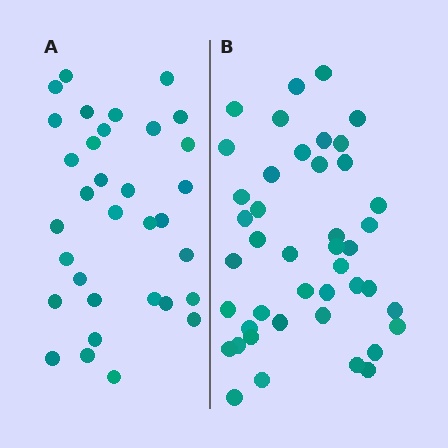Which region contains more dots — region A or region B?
Region B (the right region) has more dots.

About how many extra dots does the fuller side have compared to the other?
Region B has roughly 10 or so more dots than region A.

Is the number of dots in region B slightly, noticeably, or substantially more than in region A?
Region B has noticeably more, but not dramatically so. The ratio is roughly 1.3 to 1.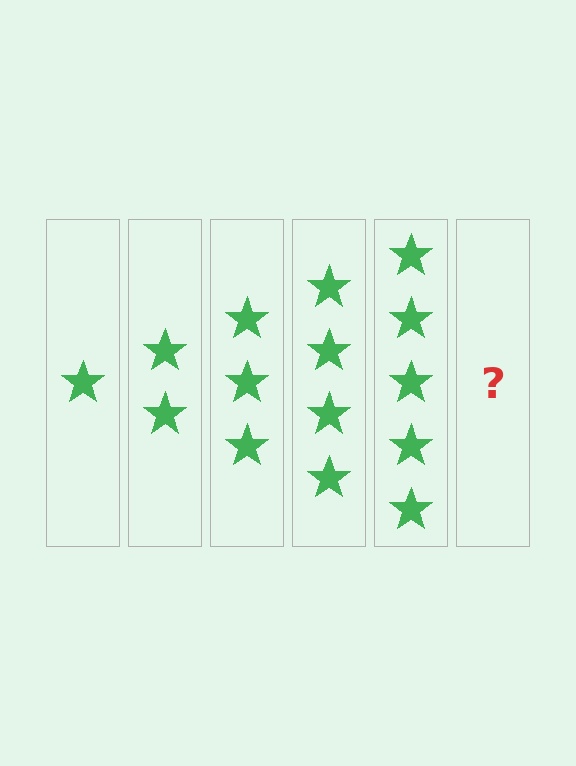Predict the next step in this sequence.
The next step is 6 stars.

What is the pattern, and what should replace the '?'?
The pattern is that each step adds one more star. The '?' should be 6 stars.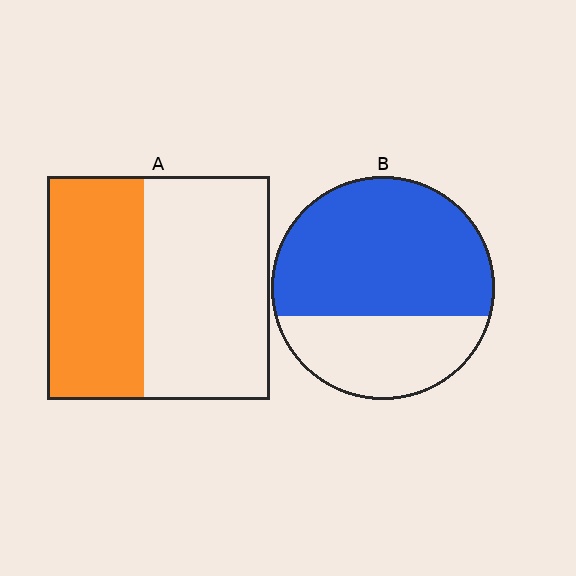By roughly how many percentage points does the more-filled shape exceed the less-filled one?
By roughly 20 percentage points (B over A).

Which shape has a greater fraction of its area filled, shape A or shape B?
Shape B.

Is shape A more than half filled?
No.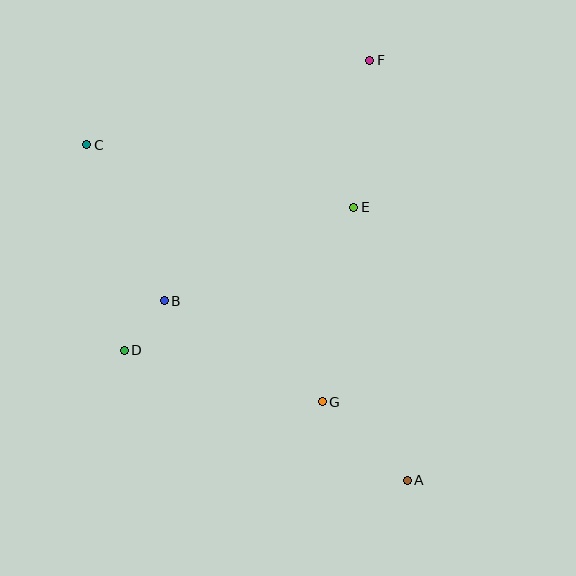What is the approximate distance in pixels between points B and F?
The distance between B and F is approximately 316 pixels.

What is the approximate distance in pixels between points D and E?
The distance between D and E is approximately 270 pixels.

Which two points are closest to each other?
Points B and D are closest to each other.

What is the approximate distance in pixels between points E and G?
The distance between E and G is approximately 197 pixels.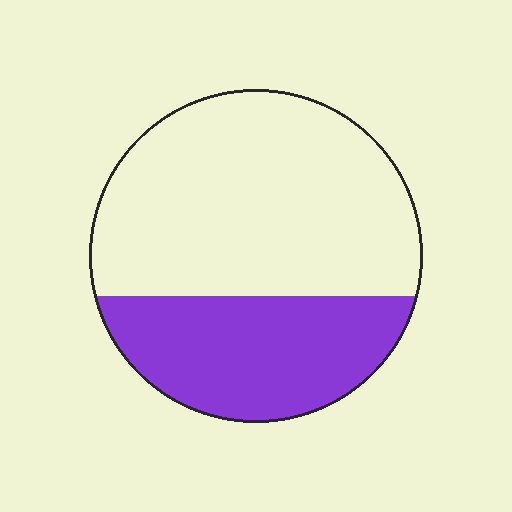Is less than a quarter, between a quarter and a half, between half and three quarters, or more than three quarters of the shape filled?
Between a quarter and a half.